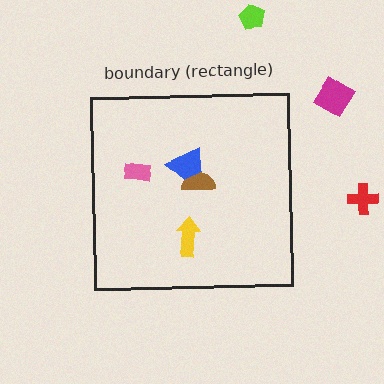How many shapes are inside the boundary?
4 inside, 3 outside.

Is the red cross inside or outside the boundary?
Outside.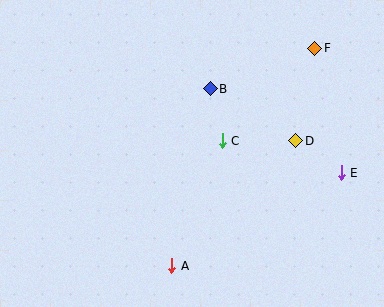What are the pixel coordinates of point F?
Point F is at (315, 48).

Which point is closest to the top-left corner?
Point B is closest to the top-left corner.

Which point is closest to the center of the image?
Point C at (222, 141) is closest to the center.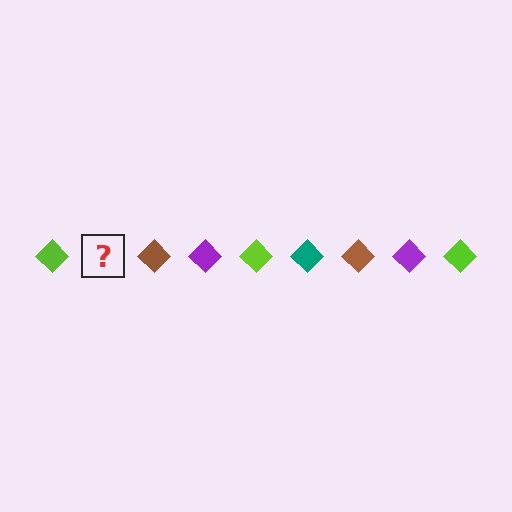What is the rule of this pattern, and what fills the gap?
The rule is that the pattern cycles through lime, teal, brown, purple diamonds. The gap should be filled with a teal diamond.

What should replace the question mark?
The question mark should be replaced with a teal diamond.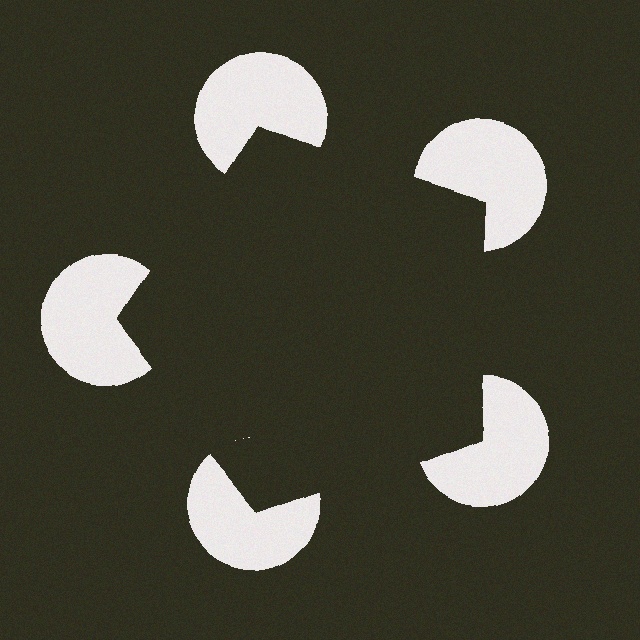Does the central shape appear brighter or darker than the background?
It typically appears slightly darker than the background, even though no actual brightness change is drawn.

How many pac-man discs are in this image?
There are 5 — one at each vertex of the illusory pentagon.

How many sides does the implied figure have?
5 sides.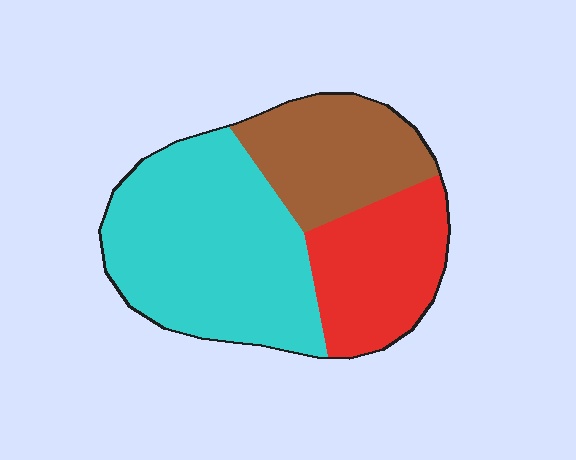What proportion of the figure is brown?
Brown covers 25% of the figure.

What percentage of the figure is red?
Red covers 26% of the figure.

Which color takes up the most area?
Cyan, at roughly 50%.